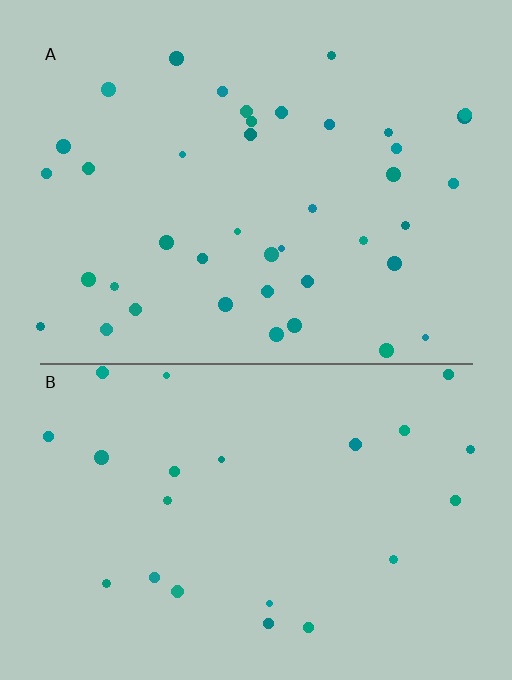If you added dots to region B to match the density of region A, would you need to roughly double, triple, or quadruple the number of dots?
Approximately double.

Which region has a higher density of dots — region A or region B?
A (the top).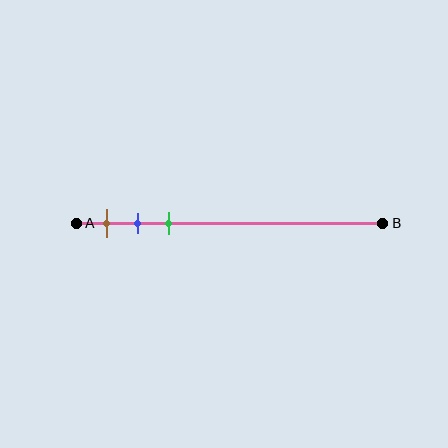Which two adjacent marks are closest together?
The blue and green marks are the closest adjacent pair.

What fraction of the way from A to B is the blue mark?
The blue mark is approximately 20% (0.2) of the way from A to B.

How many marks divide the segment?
There are 3 marks dividing the segment.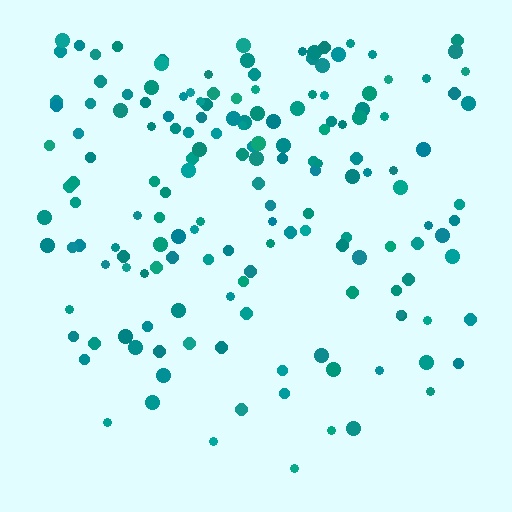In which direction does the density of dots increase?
From bottom to top, with the top side densest.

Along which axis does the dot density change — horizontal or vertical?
Vertical.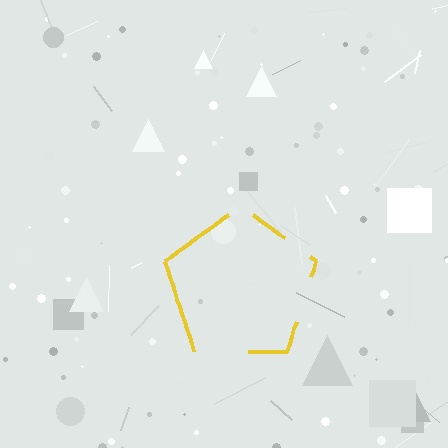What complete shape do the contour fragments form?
The contour fragments form a pentagon.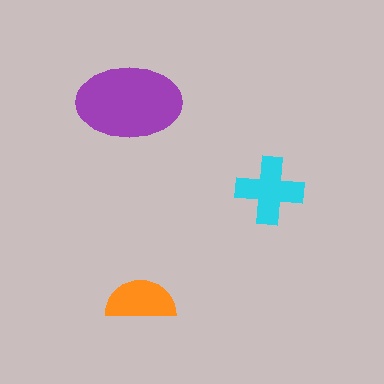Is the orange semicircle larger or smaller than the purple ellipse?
Smaller.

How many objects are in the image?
There are 3 objects in the image.